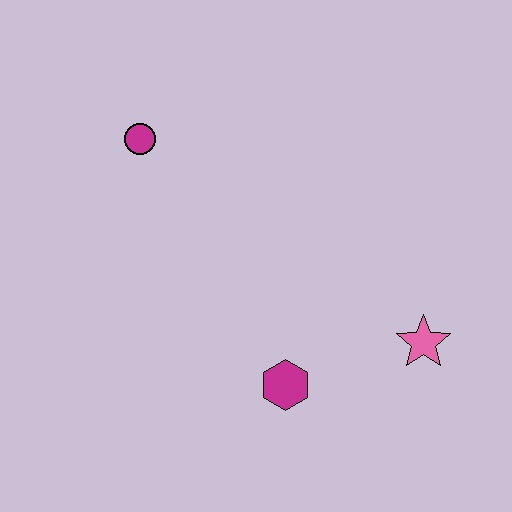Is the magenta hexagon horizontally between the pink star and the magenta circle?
Yes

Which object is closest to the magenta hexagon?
The pink star is closest to the magenta hexagon.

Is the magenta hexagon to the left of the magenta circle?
No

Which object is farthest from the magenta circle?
The pink star is farthest from the magenta circle.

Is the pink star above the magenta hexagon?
Yes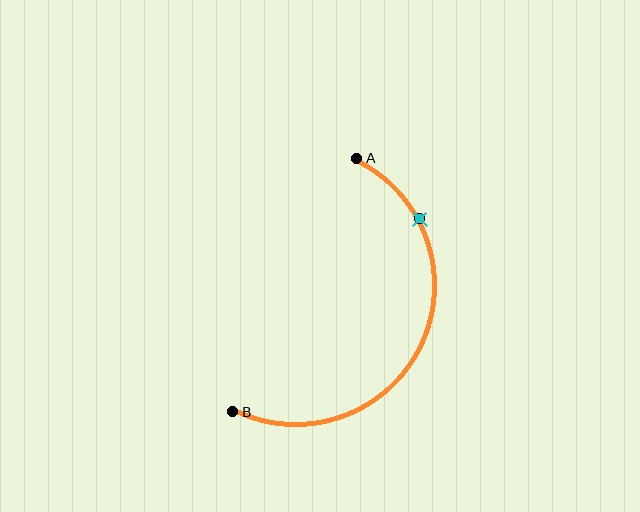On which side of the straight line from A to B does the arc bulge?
The arc bulges to the right of the straight line connecting A and B.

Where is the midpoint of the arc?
The arc midpoint is the point on the curve farthest from the straight line joining A and B. It sits to the right of that line.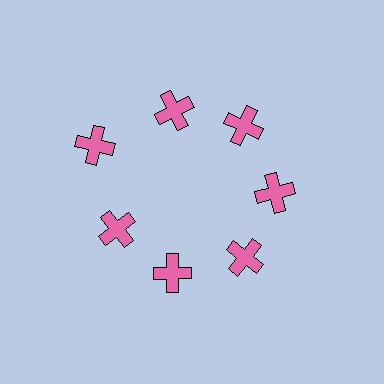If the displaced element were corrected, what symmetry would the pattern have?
It would have 7-fold rotational symmetry — the pattern would map onto itself every 51 degrees.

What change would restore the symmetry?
The symmetry would be restored by moving it inward, back onto the ring so that all 7 crosses sit at equal angles and equal distance from the center.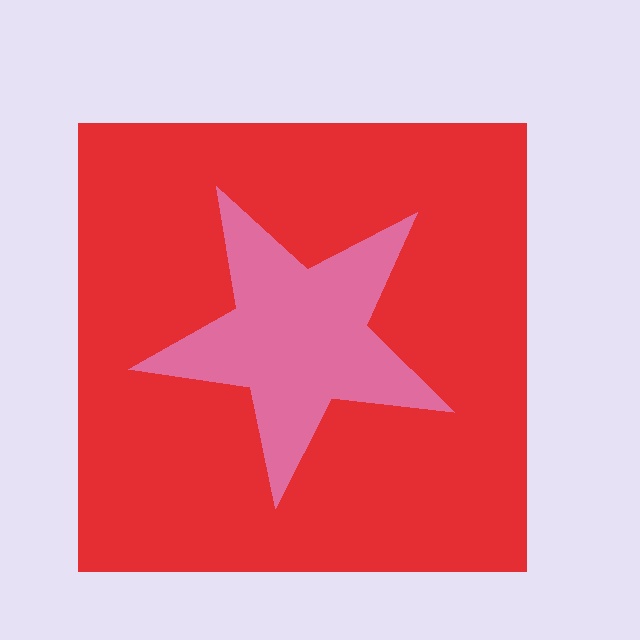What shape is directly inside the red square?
The pink star.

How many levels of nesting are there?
2.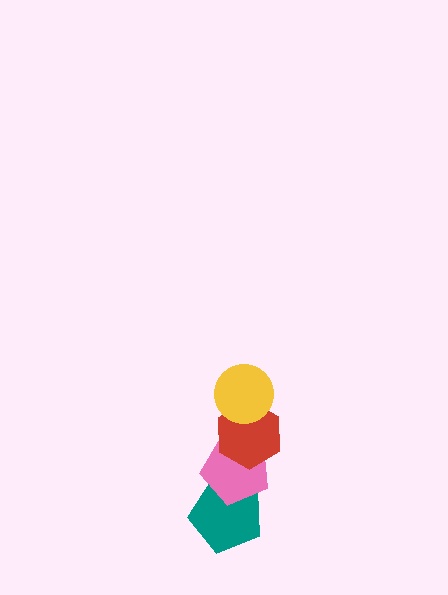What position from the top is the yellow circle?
The yellow circle is 1st from the top.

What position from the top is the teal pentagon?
The teal pentagon is 4th from the top.